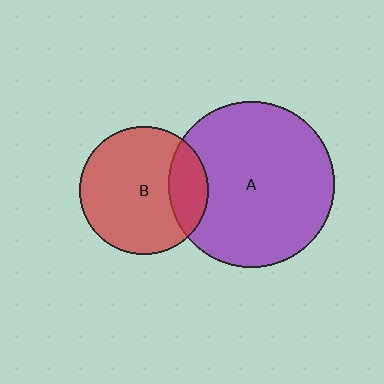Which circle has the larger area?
Circle A (purple).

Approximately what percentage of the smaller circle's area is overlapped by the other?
Approximately 20%.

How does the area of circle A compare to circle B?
Approximately 1.7 times.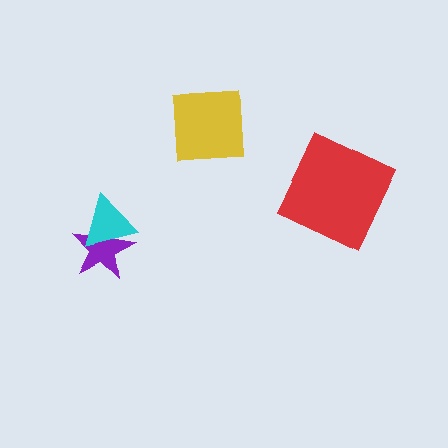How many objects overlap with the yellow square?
0 objects overlap with the yellow square.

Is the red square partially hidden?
No, no other shape covers it.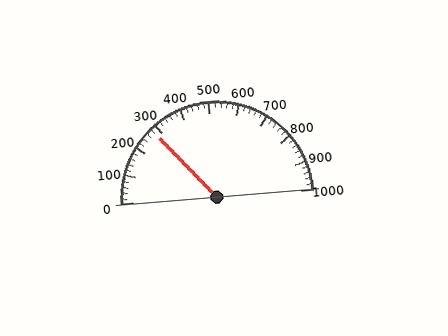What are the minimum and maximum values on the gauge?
The gauge ranges from 0 to 1000.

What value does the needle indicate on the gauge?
The needle indicates approximately 280.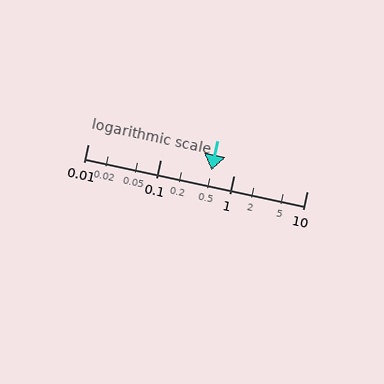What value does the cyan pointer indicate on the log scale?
The pointer indicates approximately 0.5.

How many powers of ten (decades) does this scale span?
The scale spans 3 decades, from 0.01 to 10.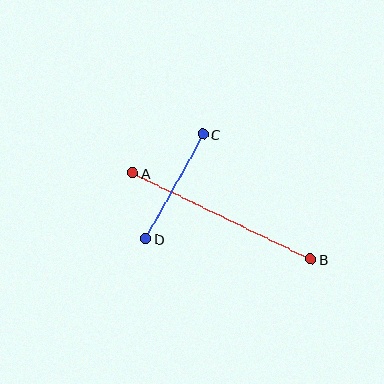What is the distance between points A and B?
The distance is approximately 198 pixels.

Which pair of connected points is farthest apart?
Points A and B are farthest apart.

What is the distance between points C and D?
The distance is approximately 120 pixels.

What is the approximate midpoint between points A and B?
The midpoint is at approximately (221, 216) pixels.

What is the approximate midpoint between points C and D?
The midpoint is at approximately (174, 186) pixels.